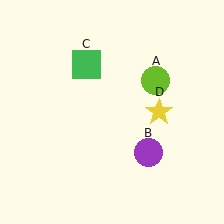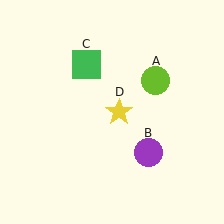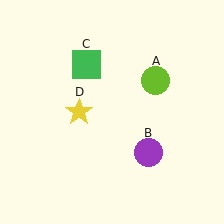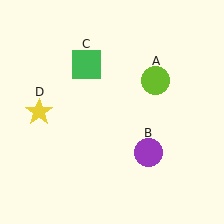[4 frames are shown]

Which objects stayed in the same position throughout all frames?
Lime circle (object A) and purple circle (object B) and green square (object C) remained stationary.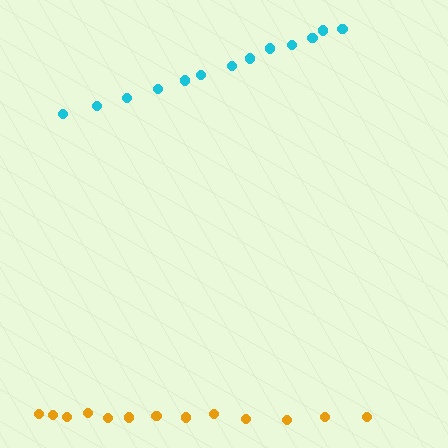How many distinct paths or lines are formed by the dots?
There are 2 distinct paths.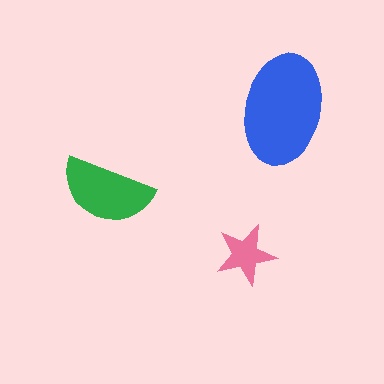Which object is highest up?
The blue ellipse is topmost.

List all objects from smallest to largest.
The pink star, the green semicircle, the blue ellipse.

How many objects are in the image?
There are 3 objects in the image.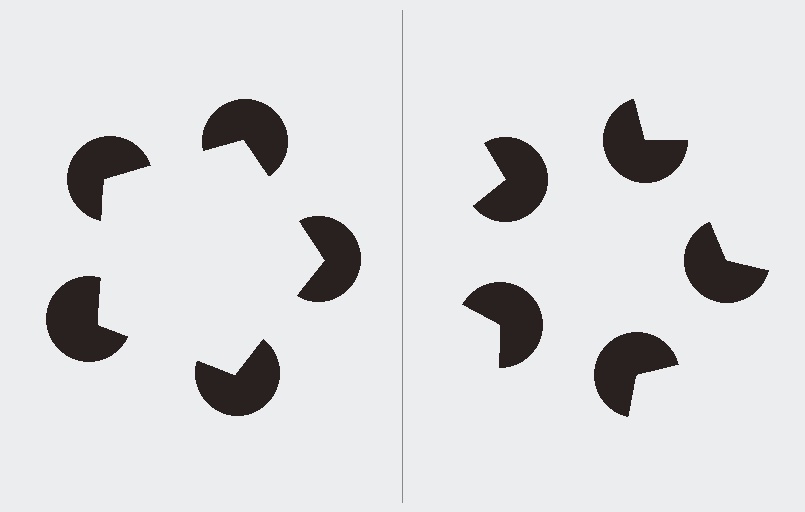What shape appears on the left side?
An illusory pentagon.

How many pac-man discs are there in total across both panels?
10 — 5 on each side.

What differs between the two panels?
The pac-man discs are positioned identically on both sides; only the wedge orientations differ. On the left they align to a pentagon; on the right they are misaligned.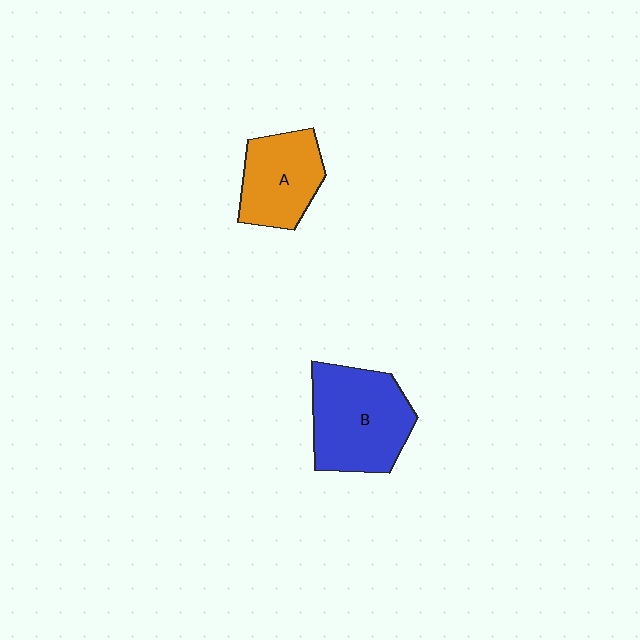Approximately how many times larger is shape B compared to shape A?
Approximately 1.4 times.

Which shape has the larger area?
Shape B (blue).